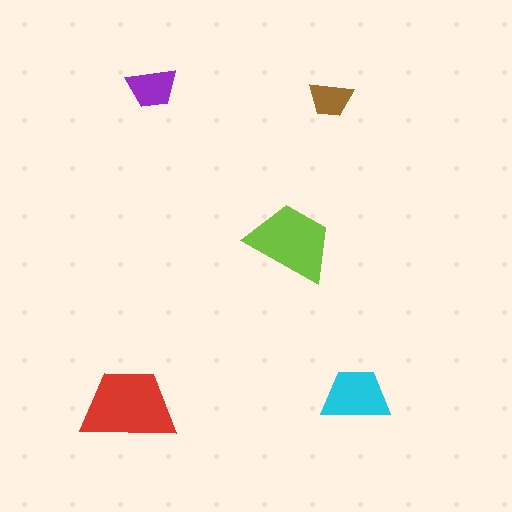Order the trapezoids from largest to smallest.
the red one, the lime one, the cyan one, the purple one, the brown one.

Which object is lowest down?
The red trapezoid is bottommost.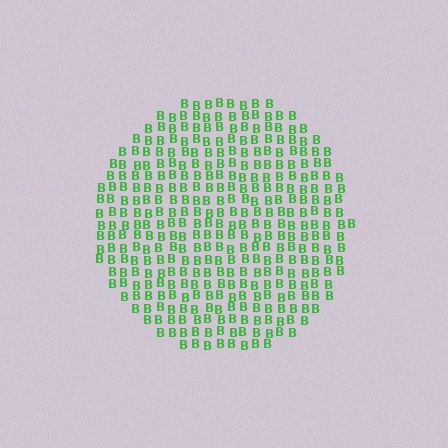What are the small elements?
The small elements are letter B's.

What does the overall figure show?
The overall figure shows a circle.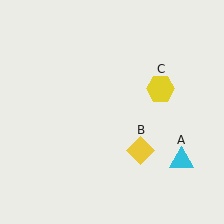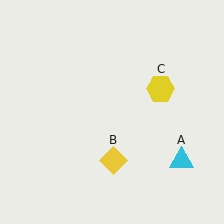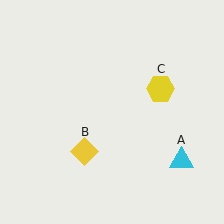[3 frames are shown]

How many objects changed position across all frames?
1 object changed position: yellow diamond (object B).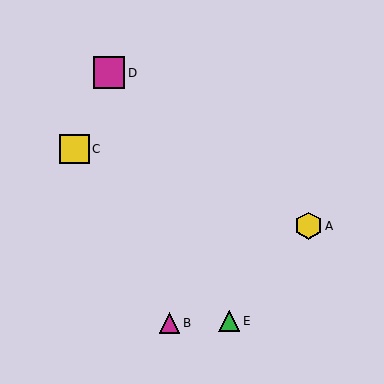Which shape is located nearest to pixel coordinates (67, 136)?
The yellow square (labeled C) at (74, 149) is nearest to that location.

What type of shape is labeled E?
Shape E is a green triangle.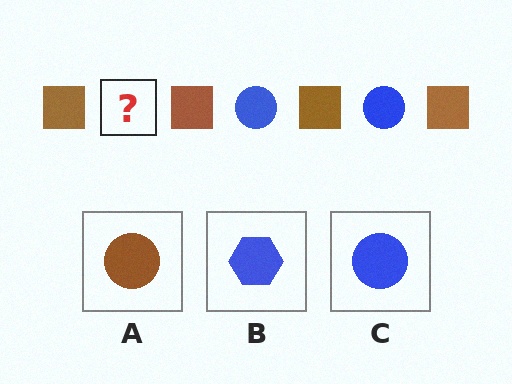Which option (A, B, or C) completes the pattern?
C.